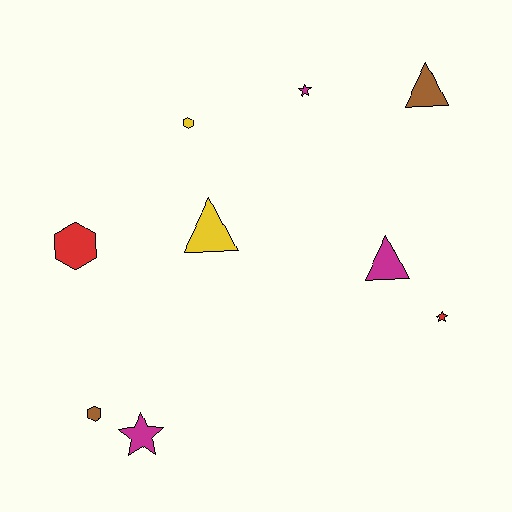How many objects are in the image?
There are 9 objects.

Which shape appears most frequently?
Hexagon, with 3 objects.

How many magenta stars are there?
There are 2 magenta stars.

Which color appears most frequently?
Magenta, with 3 objects.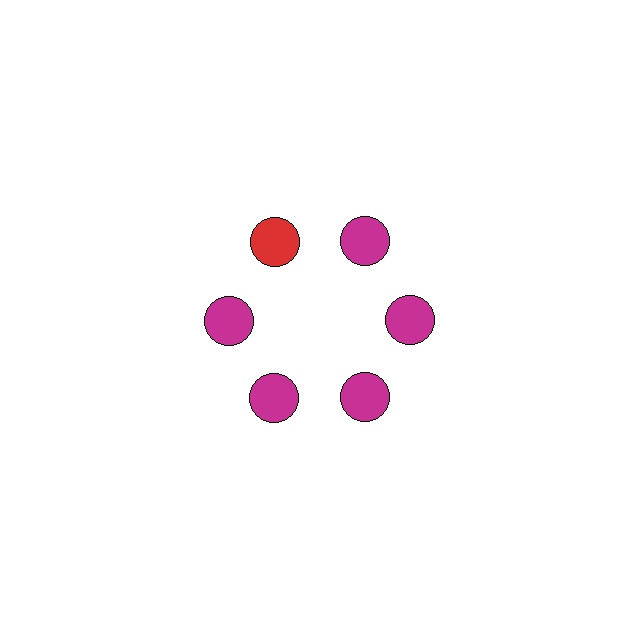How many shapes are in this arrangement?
There are 6 shapes arranged in a ring pattern.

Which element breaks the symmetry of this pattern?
The red circle at roughly the 11 o'clock position breaks the symmetry. All other shapes are magenta circles.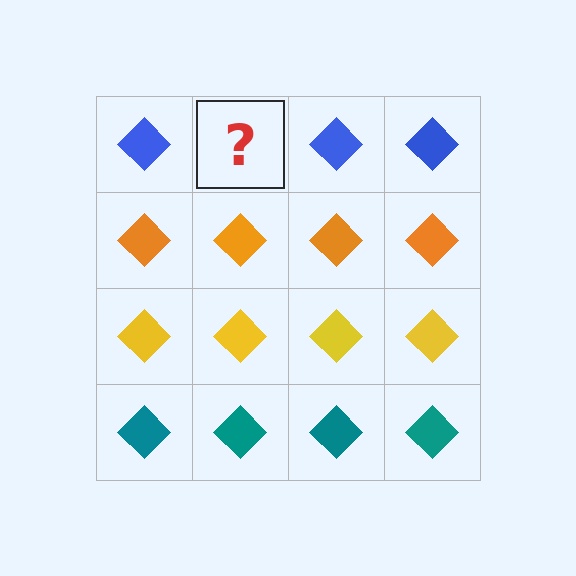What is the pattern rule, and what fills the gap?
The rule is that each row has a consistent color. The gap should be filled with a blue diamond.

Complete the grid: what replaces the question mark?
The question mark should be replaced with a blue diamond.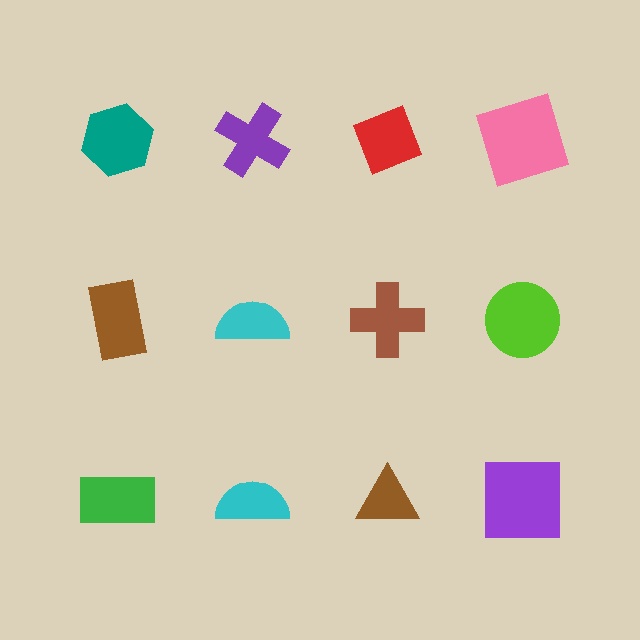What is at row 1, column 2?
A purple cross.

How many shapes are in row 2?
4 shapes.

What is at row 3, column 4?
A purple square.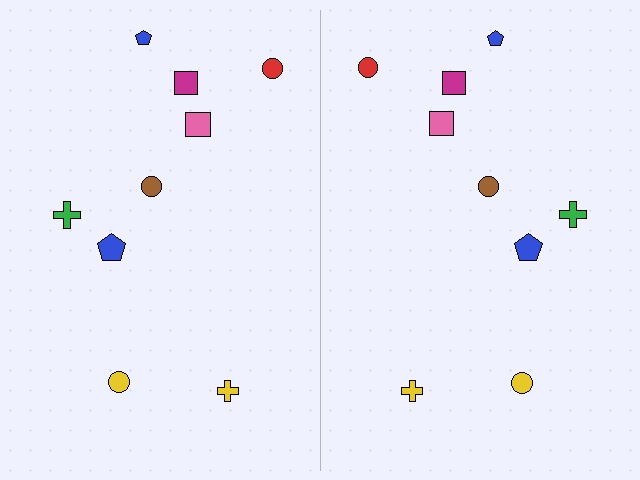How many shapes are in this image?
There are 18 shapes in this image.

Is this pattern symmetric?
Yes, this pattern has bilateral (reflection) symmetry.